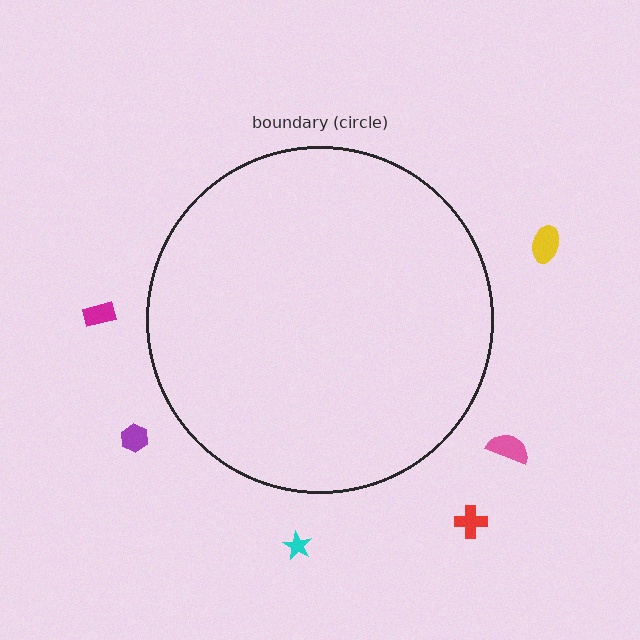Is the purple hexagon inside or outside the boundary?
Outside.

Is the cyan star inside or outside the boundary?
Outside.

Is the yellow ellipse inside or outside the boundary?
Outside.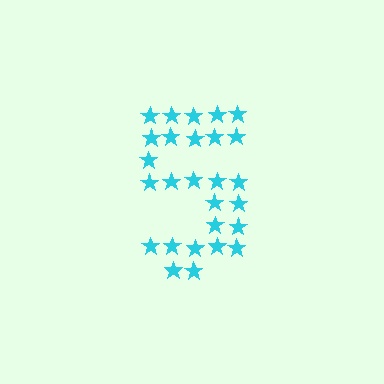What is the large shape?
The large shape is the digit 5.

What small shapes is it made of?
It is made of small stars.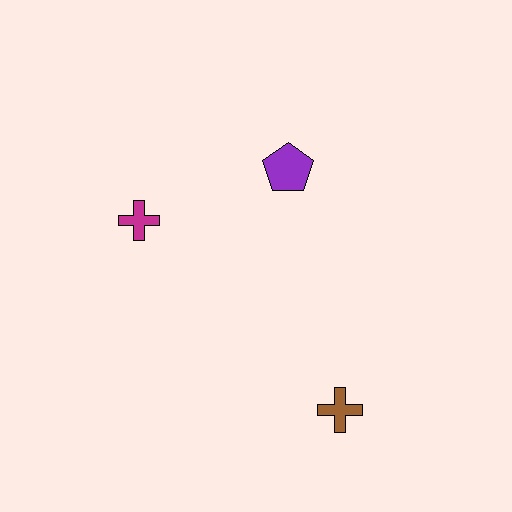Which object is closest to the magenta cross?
The purple pentagon is closest to the magenta cross.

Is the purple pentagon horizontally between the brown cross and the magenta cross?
Yes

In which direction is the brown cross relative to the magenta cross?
The brown cross is to the right of the magenta cross.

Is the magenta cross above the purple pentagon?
No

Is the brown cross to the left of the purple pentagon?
No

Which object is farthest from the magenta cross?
The brown cross is farthest from the magenta cross.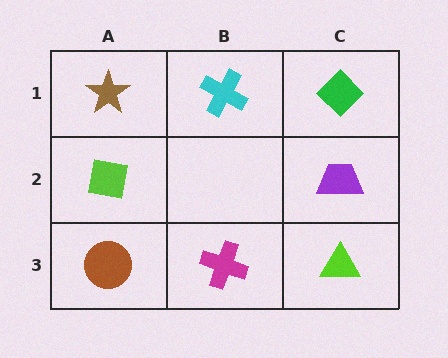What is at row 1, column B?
A cyan cross.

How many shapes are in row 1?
3 shapes.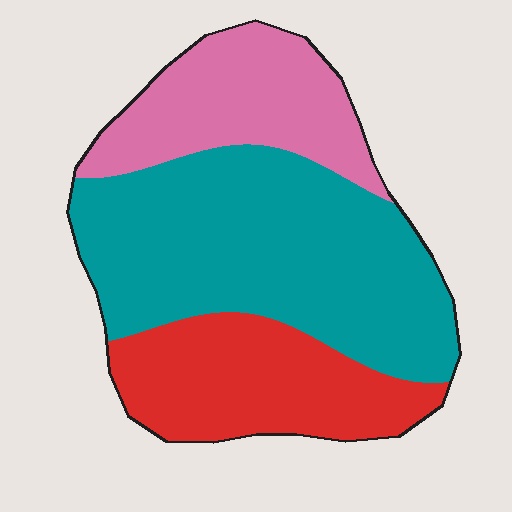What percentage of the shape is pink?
Pink takes up about one quarter (1/4) of the shape.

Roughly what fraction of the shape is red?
Red covers 26% of the shape.